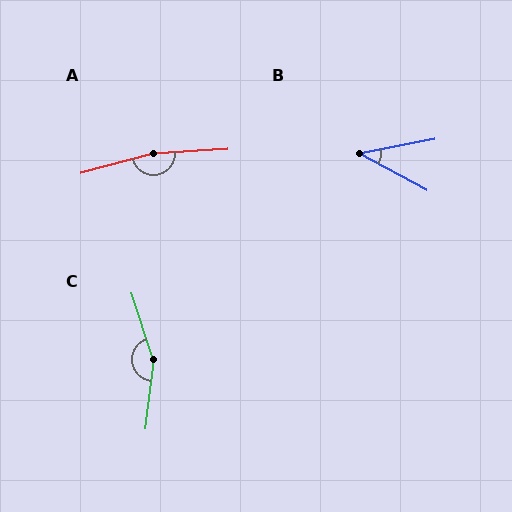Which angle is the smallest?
B, at approximately 39 degrees.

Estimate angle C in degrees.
Approximately 156 degrees.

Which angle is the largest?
A, at approximately 169 degrees.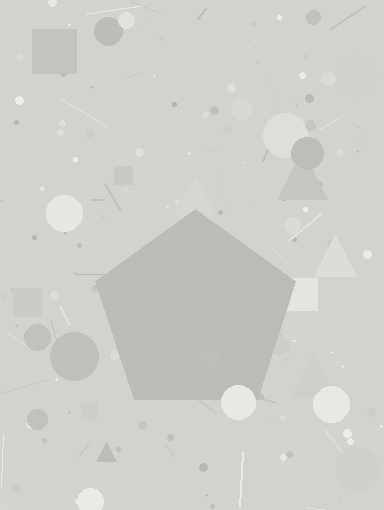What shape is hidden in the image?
A pentagon is hidden in the image.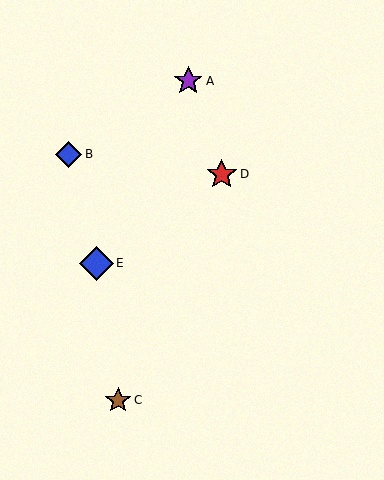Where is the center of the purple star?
The center of the purple star is at (188, 81).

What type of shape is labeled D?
Shape D is a red star.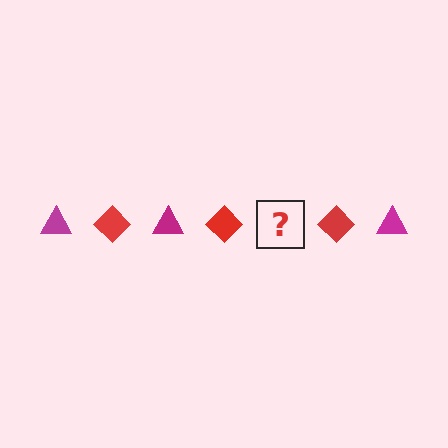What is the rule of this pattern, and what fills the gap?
The rule is that the pattern alternates between magenta triangle and red diamond. The gap should be filled with a magenta triangle.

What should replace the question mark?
The question mark should be replaced with a magenta triangle.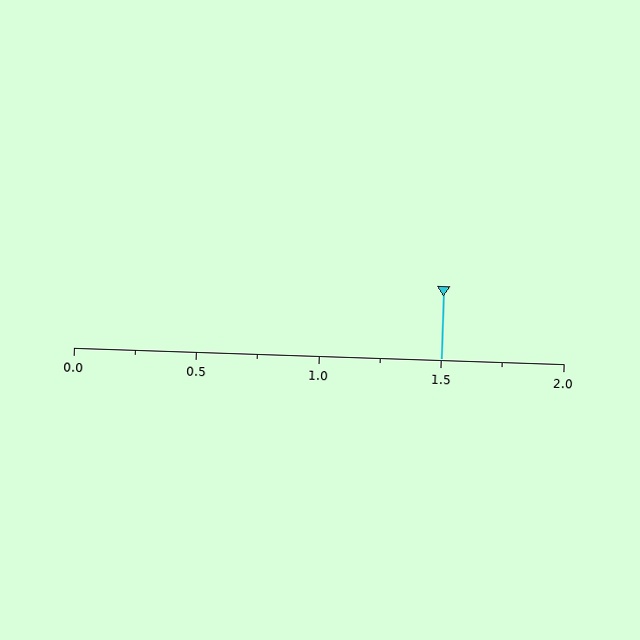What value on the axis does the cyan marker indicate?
The marker indicates approximately 1.5.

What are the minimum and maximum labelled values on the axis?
The axis runs from 0.0 to 2.0.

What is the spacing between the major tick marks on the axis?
The major ticks are spaced 0.5 apart.